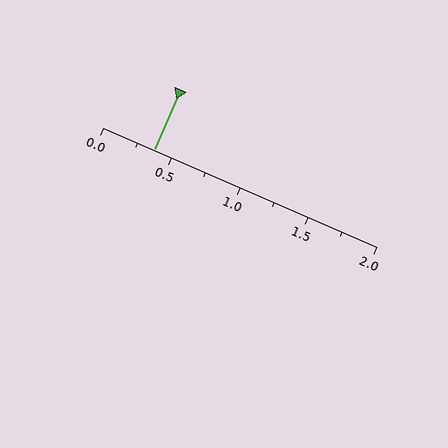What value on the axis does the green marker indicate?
The marker indicates approximately 0.38.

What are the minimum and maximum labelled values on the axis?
The axis runs from 0.0 to 2.0.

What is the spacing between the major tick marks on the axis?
The major ticks are spaced 0.5 apart.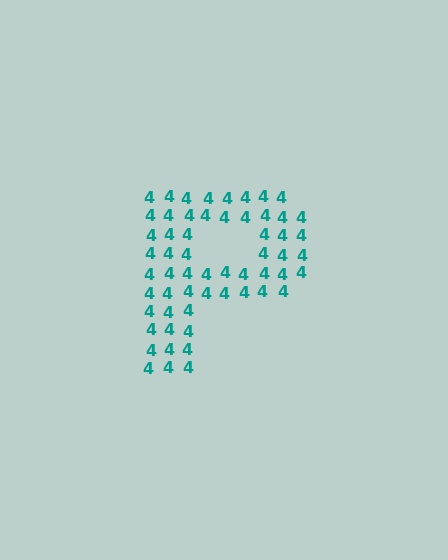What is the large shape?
The large shape is the letter P.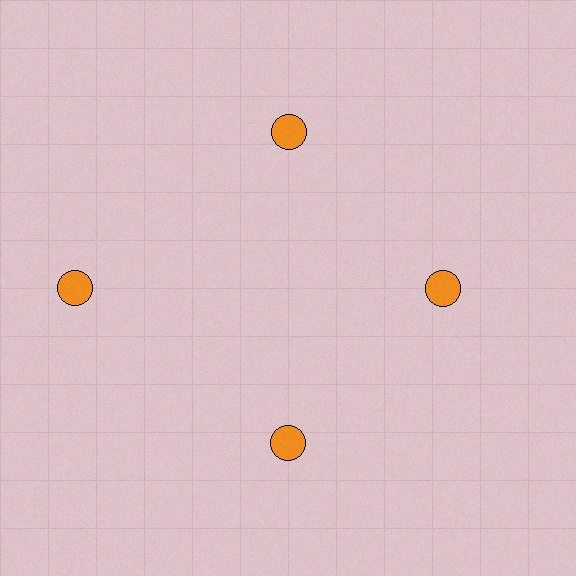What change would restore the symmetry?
The symmetry would be restored by moving it inward, back onto the ring so that all 4 circles sit at equal angles and equal distance from the center.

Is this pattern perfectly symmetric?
No. The 4 orange circles are arranged in a ring, but one element near the 9 o'clock position is pushed outward from the center, breaking the 4-fold rotational symmetry.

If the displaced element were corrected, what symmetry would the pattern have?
It would have 4-fold rotational symmetry — the pattern would map onto itself every 90 degrees.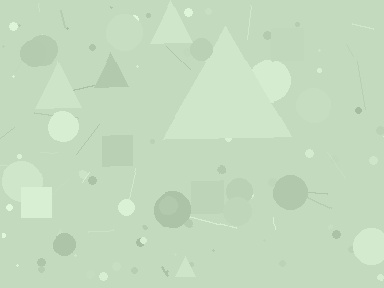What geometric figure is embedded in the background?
A triangle is embedded in the background.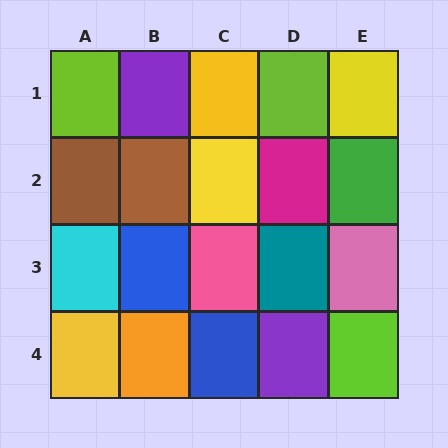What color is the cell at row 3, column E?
Pink.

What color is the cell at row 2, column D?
Magenta.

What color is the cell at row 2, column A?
Brown.